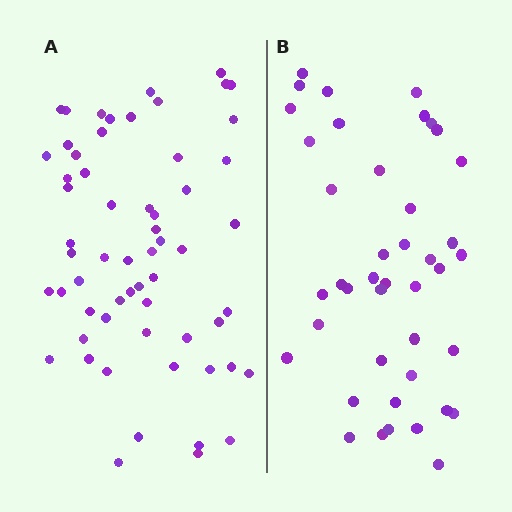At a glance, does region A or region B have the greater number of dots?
Region A (the left region) has more dots.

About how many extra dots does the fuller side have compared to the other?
Region A has approximately 20 more dots than region B.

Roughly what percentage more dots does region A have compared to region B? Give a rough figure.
About 45% more.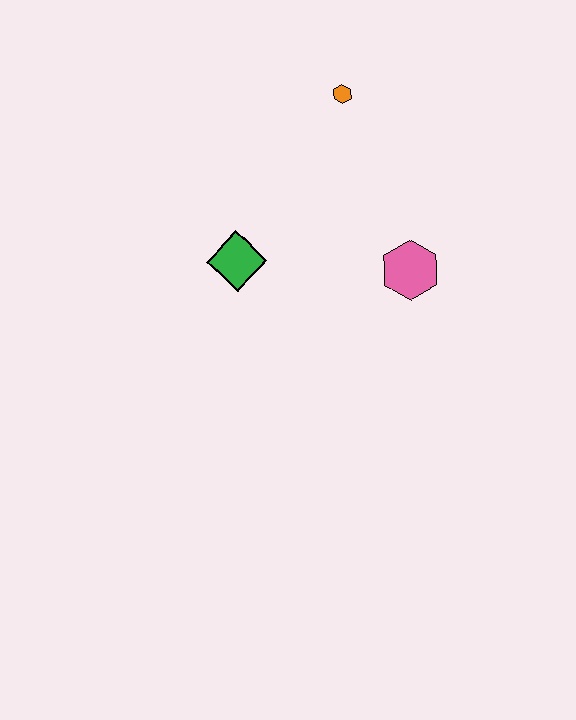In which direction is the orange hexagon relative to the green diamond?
The orange hexagon is above the green diamond.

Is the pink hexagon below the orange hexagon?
Yes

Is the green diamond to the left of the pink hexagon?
Yes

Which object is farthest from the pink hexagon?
The orange hexagon is farthest from the pink hexagon.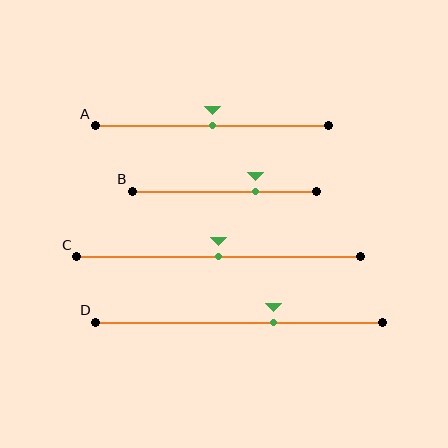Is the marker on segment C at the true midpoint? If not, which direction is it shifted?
Yes, the marker on segment C is at the true midpoint.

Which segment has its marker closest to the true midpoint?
Segment A has its marker closest to the true midpoint.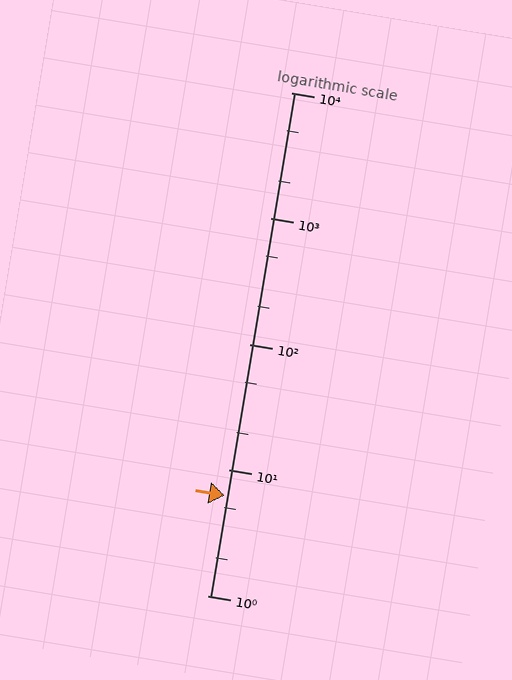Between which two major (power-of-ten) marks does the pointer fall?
The pointer is between 1 and 10.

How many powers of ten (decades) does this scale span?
The scale spans 4 decades, from 1 to 10000.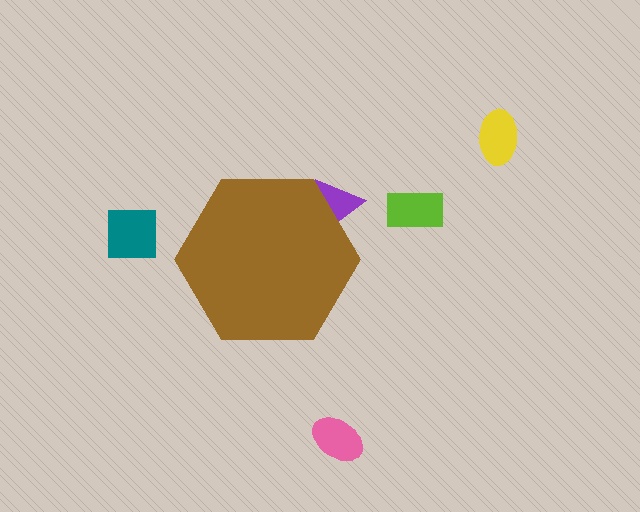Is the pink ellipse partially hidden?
No, the pink ellipse is fully visible.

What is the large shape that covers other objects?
A brown hexagon.